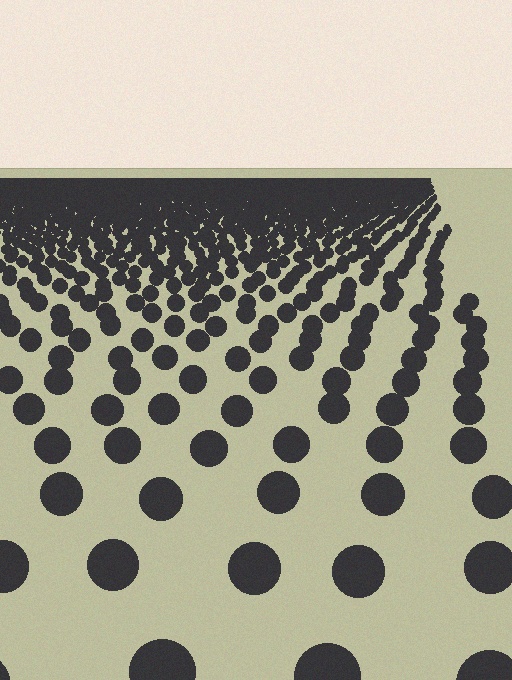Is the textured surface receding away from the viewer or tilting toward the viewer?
The surface is receding away from the viewer. Texture elements get smaller and denser toward the top.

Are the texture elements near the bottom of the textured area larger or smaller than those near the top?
Larger. Near the bottom, elements are closer to the viewer and appear at a bigger on-screen size.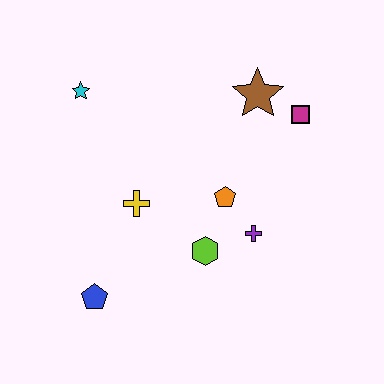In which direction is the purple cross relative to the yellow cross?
The purple cross is to the right of the yellow cross.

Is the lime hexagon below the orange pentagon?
Yes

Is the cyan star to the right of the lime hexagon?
No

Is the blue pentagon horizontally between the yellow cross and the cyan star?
Yes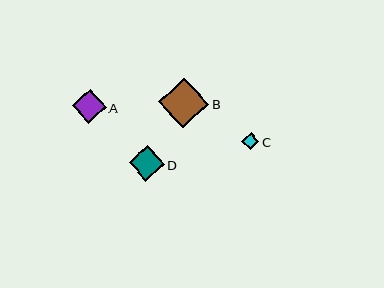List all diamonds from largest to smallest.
From largest to smallest: B, D, A, C.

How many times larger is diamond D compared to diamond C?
Diamond D is approximately 2.1 times the size of diamond C.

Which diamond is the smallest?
Diamond C is the smallest with a size of approximately 17 pixels.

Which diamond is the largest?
Diamond B is the largest with a size of approximately 50 pixels.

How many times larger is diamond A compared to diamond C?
Diamond A is approximately 2.0 times the size of diamond C.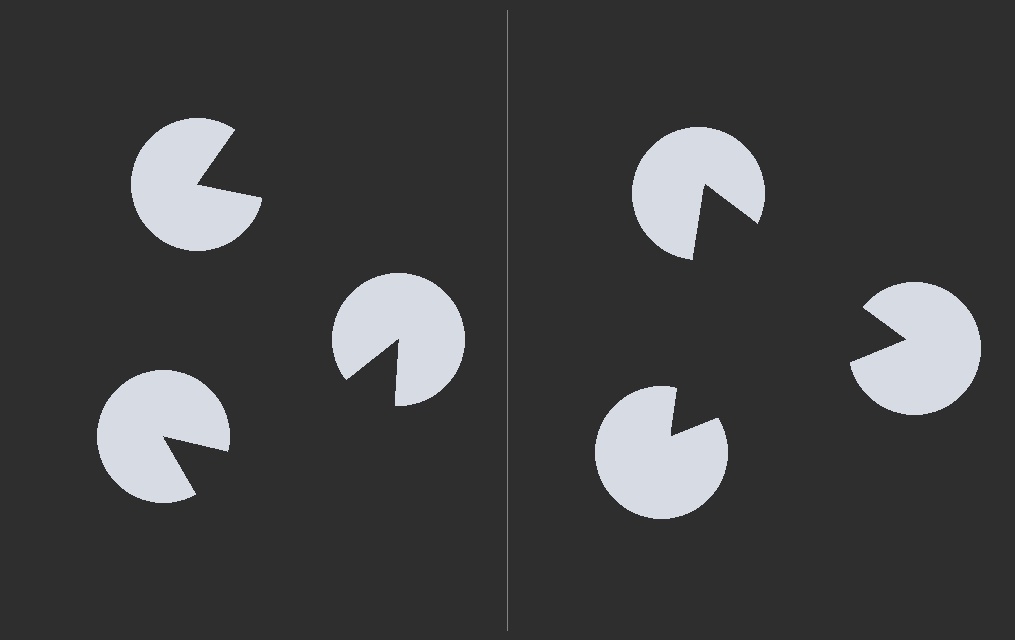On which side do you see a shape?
An illusory triangle appears on the right side. On the left side the wedge cuts are rotated, so no coherent shape forms.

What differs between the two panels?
The pac-man discs are positioned identically on both sides; only the wedge orientations differ. On the right they align to a triangle; on the left they are misaligned.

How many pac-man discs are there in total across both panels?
6 — 3 on each side.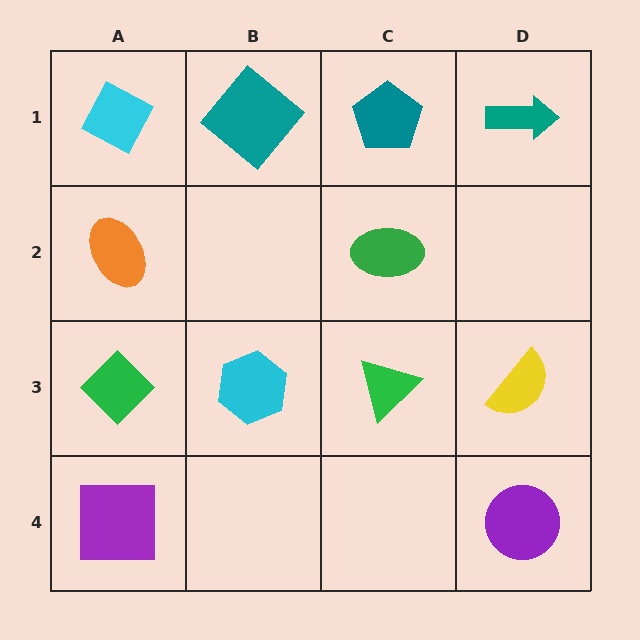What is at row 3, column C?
A green triangle.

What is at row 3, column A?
A green diamond.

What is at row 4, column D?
A purple circle.